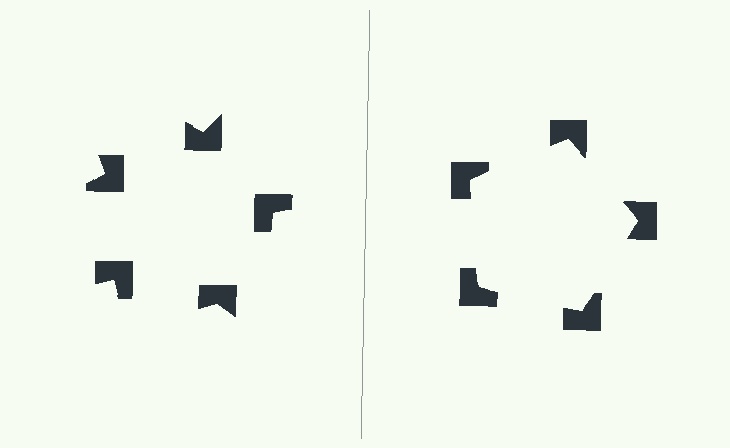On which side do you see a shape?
An illusory pentagon appears on the right side. On the left side the wedge cuts are rotated, so no coherent shape forms.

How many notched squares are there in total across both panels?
10 — 5 on each side.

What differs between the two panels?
The notched squares are positioned identically on both sides; only the wedge orientations differ. On the right they align to a pentagon; on the left they are misaligned.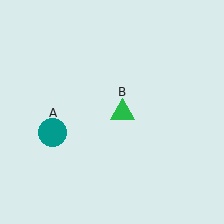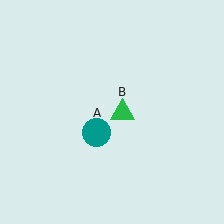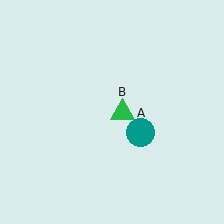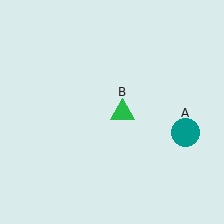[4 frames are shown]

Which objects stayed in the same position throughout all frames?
Green triangle (object B) remained stationary.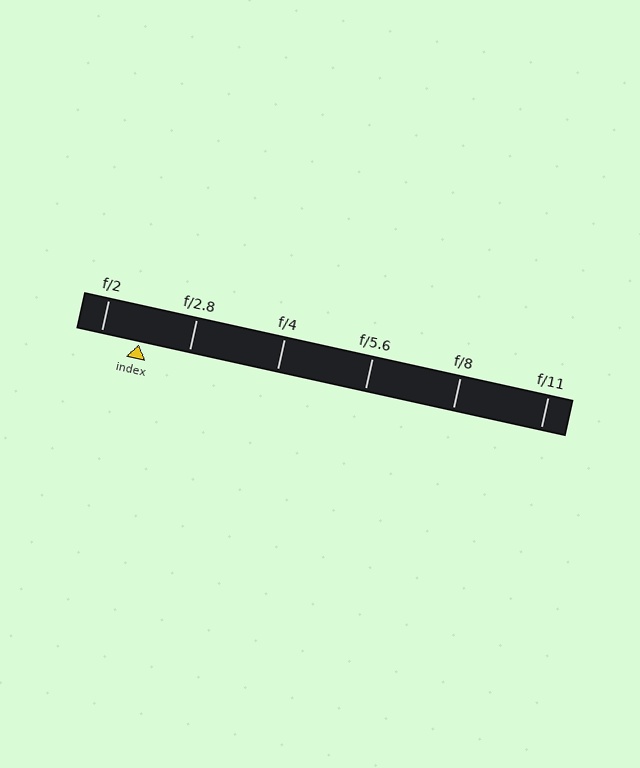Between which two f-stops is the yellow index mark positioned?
The index mark is between f/2 and f/2.8.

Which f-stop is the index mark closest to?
The index mark is closest to f/2.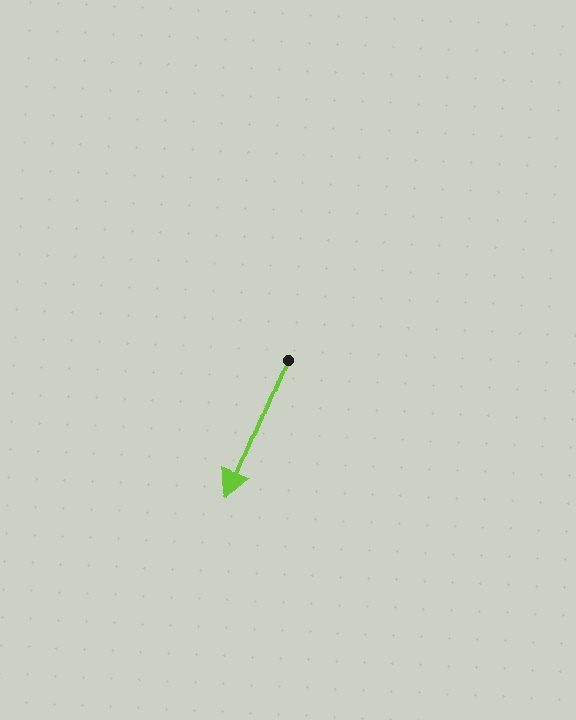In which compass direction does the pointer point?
South.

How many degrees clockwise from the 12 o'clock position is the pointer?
Approximately 202 degrees.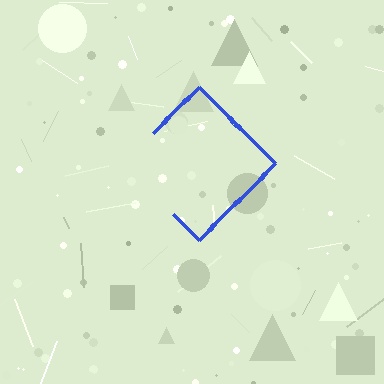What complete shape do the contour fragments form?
The contour fragments form a diamond.